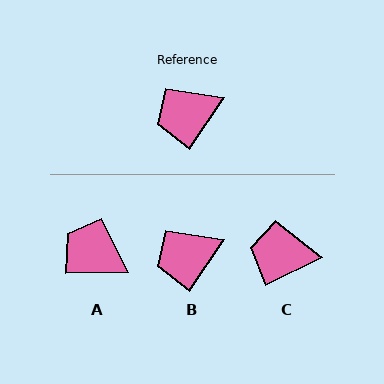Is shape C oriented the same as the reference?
No, it is off by about 30 degrees.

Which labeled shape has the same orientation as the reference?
B.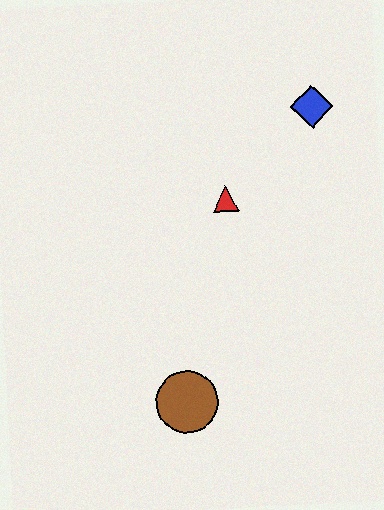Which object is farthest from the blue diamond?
The brown circle is farthest from the blue diamond.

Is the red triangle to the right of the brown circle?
Yes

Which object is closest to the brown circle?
The red triangle is closest to the brown circle.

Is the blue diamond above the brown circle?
Yes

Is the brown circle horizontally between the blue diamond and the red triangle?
No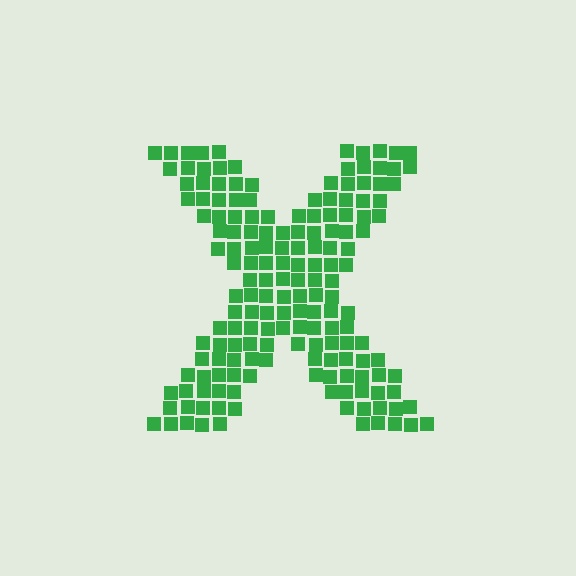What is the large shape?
The large shape is the letter X.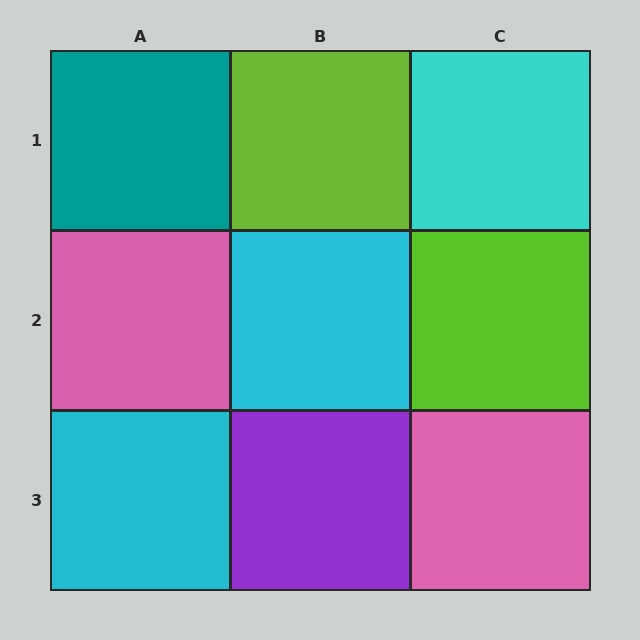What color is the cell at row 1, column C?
Cyan.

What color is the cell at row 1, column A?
Teal.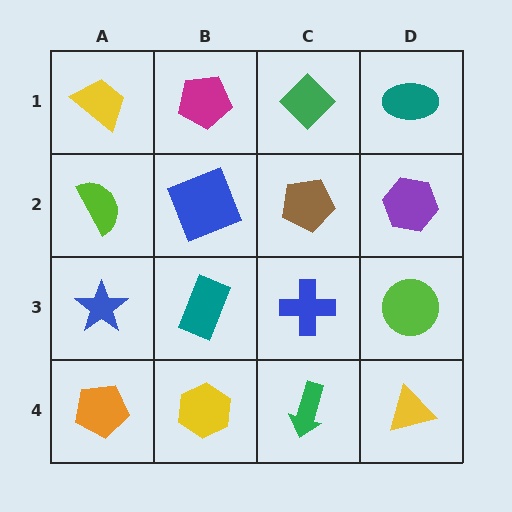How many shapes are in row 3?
4 shapes.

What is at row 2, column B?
A blue square.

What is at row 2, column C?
A brown pentagon.